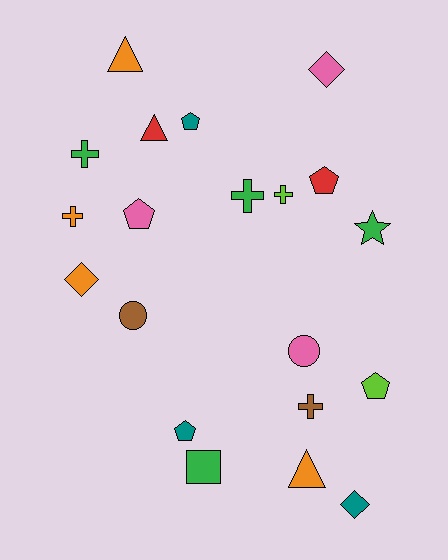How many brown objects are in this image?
There are 2 brown objects.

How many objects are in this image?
There are 20 objects.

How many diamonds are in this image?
There are 3 diamonds.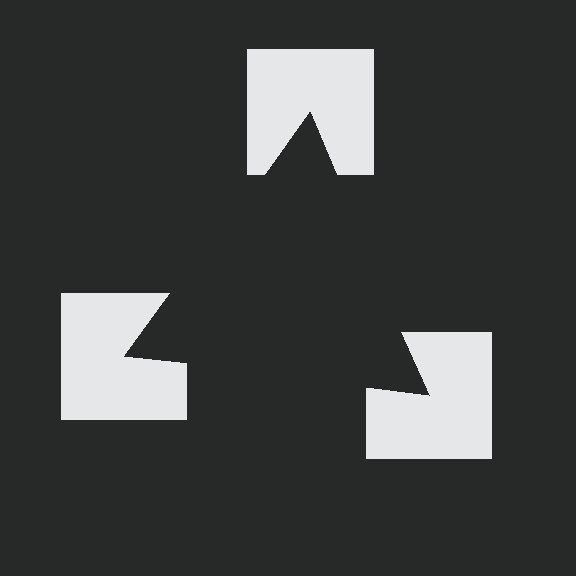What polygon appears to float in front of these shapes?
An illusory triangle — its edges are inferred from the aligned wedge cuts in the notched squares, not physically drawn.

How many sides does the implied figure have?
3 sides.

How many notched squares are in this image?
There are 3 — one at each vertex of the illusory triangle.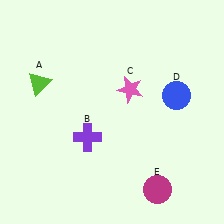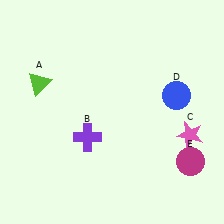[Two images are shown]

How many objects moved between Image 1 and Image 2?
2 objects moved between the two images.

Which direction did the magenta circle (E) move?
The magenta circle (E) moved right.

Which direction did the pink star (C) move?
The pink star (C) moved right.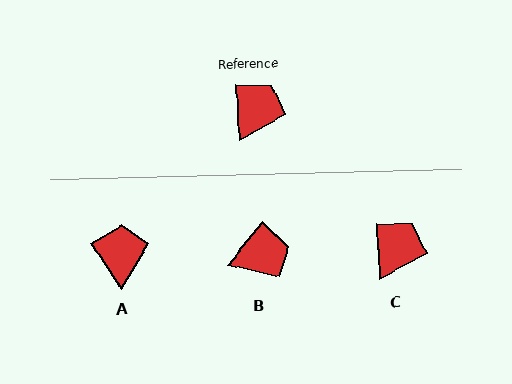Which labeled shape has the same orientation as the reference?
C.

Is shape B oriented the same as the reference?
No, it is off by about 42 degrees.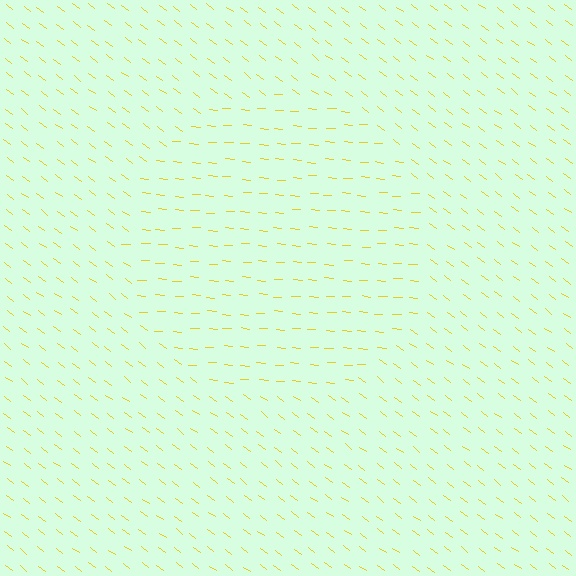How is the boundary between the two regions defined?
The boundary is defined purely by a change in line orientation (approximately 32 degrees difference). All lines are the same color and thickness.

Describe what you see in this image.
The image is filled with small yellow line segments. A circle region in the image has lines oriented differently from the surrounding lines, creating a visible texture boundary.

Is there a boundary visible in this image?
Yes, there is a texture boundary formed by a change in line orientation.